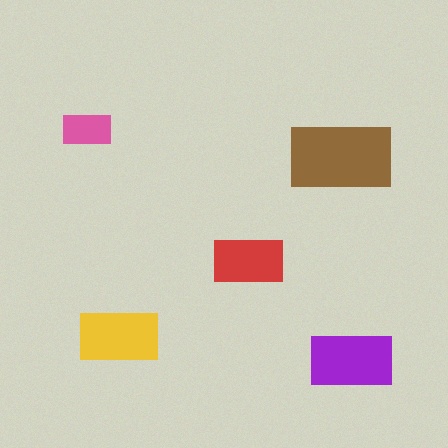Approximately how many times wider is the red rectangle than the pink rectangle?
About 1.5 times wider.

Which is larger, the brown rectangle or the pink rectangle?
The brown one.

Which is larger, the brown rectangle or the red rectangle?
The brown one.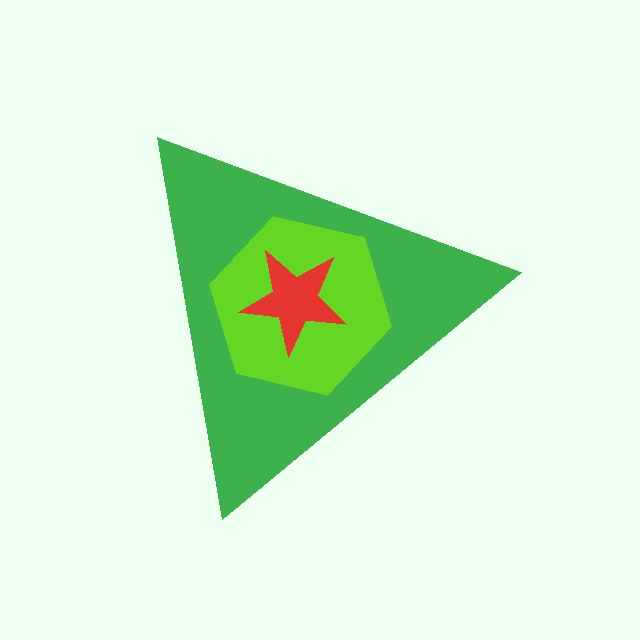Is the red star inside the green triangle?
Yes.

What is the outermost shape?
The green triangle.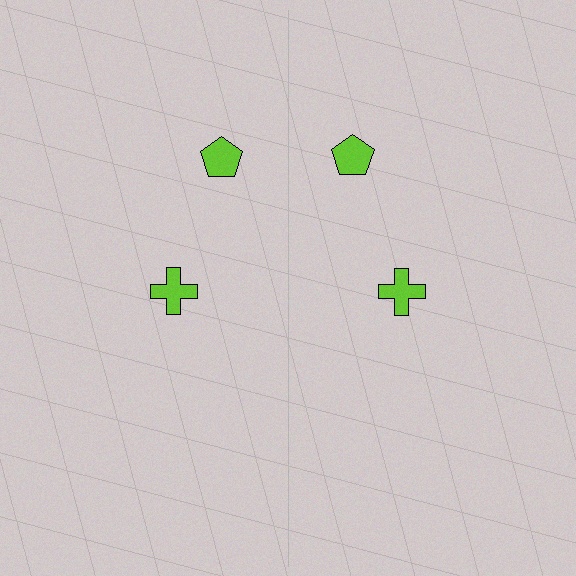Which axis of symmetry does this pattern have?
The pattern has a vertical axis of symmetry running through the center of the image.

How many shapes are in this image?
There are 4 shapes in this image.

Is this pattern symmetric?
Yes, this pattern has bilateral (reflection) symmetry.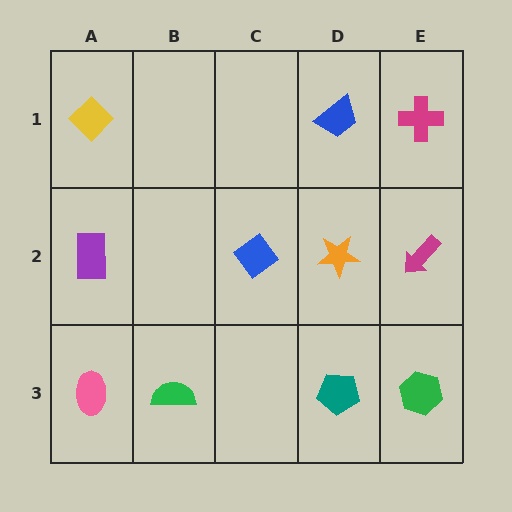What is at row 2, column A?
A purple rectangle.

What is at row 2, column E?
A magenta arrow.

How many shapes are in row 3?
4 shapes.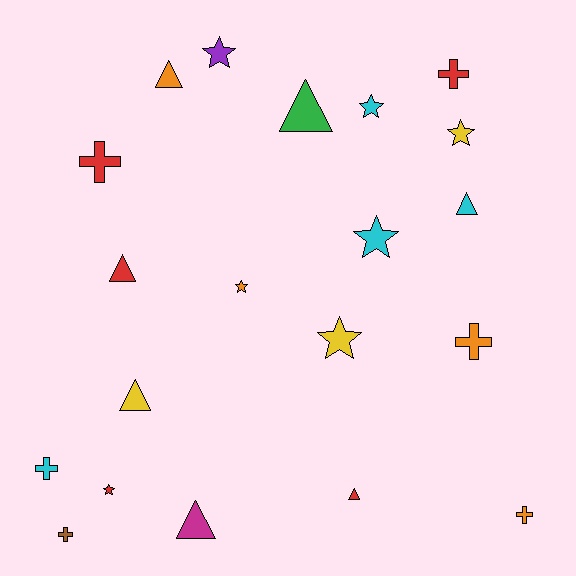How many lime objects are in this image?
There are no lime objects.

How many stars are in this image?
There are 7 stars.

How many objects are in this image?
There are 20 objects.